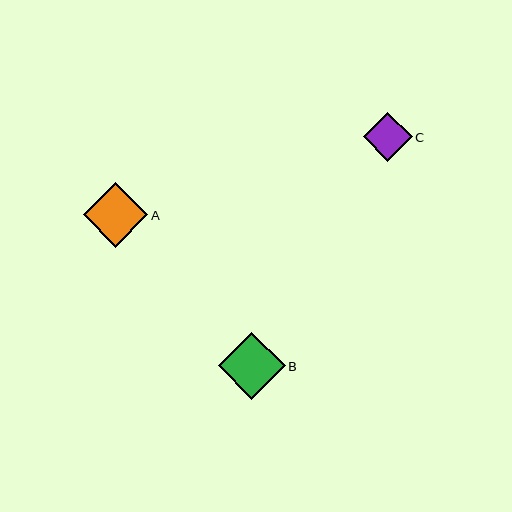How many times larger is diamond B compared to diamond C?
Diamond B is approximately 1.4 times the size of diamond C.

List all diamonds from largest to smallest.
From largest to smallest: B, A, C.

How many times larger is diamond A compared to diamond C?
Diamond A is approximately 1.3 times the size of diamond C.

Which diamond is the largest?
Diamond B is the largest with a size of approximately 66 pixels.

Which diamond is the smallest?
Diamond C is the smallest with a size of approximately 49 pixels.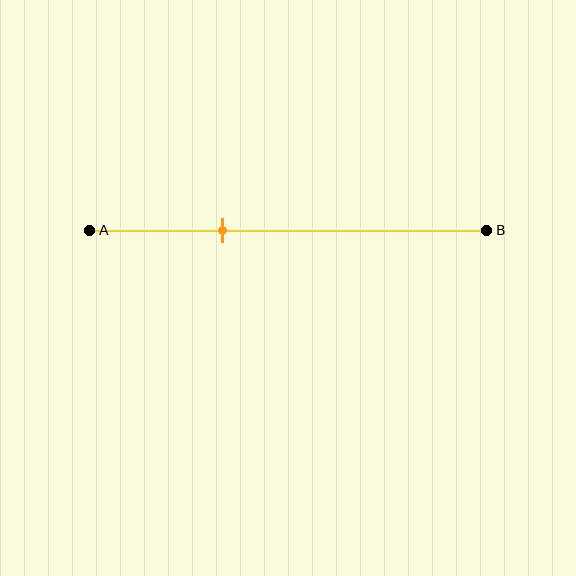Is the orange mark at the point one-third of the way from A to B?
Yes, the mark is approximately at the one-third point.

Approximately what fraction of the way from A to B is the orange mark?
The orange mark is approximately 35% of the way from A to B.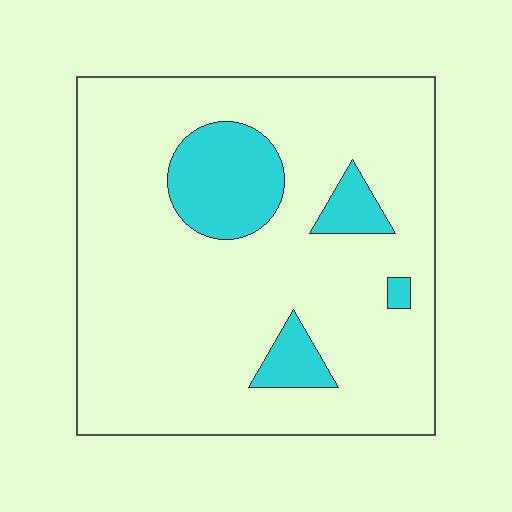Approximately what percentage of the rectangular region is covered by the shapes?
Approximately 15%.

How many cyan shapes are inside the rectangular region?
4.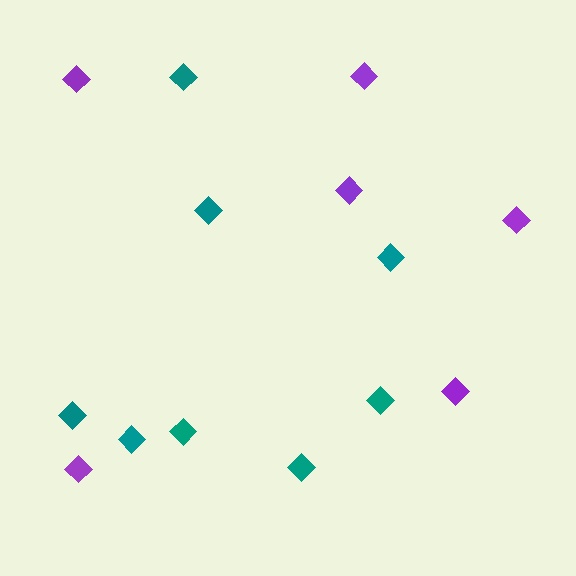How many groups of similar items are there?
There are 2 groups: one group of teal diamonds (8) and one group of purple diamonds (6).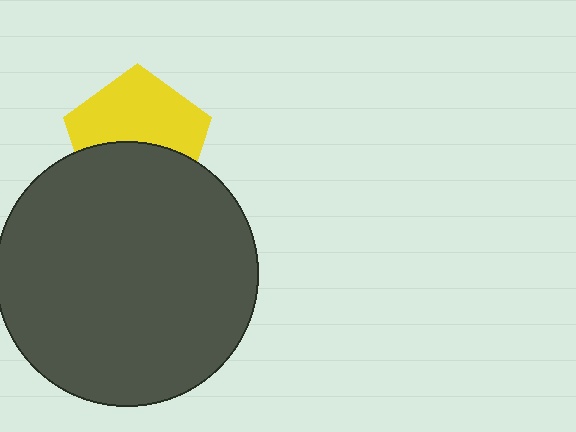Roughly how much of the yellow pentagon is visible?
About half of it is visible (roughly 56%).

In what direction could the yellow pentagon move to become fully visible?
The yellow pentagon could move up. That would shift it out from behind the dark gray circle entirely.